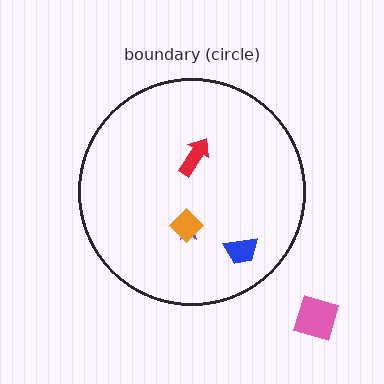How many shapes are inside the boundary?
4 inside, 1 outside.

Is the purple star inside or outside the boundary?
Inside.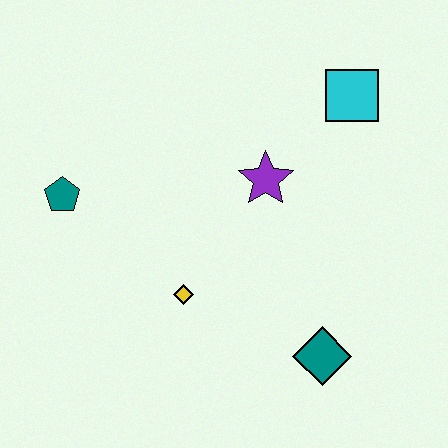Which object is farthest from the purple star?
The teal pentagon is farthest from the purple star.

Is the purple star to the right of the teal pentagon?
Yes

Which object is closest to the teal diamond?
The yellow diamond is closest to the teal diamond.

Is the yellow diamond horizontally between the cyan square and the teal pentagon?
Yes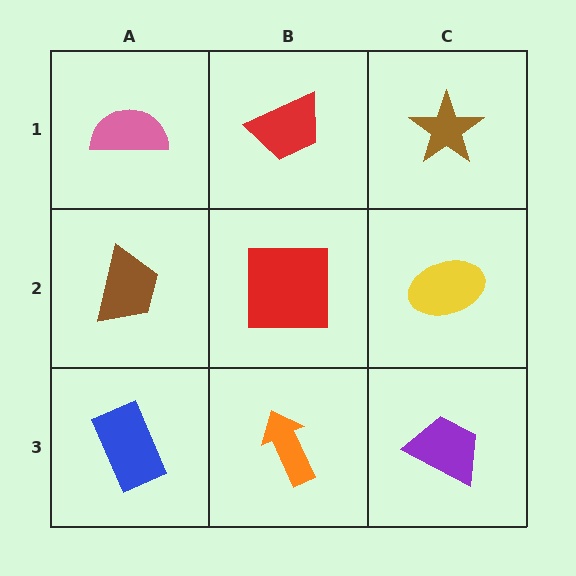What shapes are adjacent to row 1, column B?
A red square (row 2, column B), a pink semicircle (row 1, column A), a brown star (row 1, column C).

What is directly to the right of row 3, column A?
An orange arrow.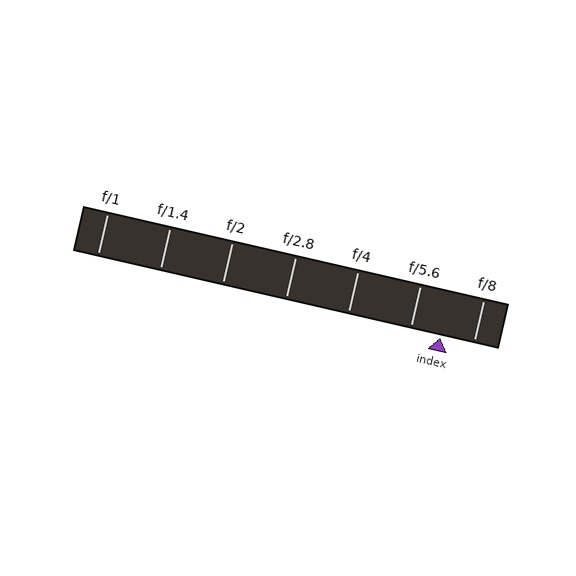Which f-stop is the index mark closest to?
The index mark is closest to f/5.6.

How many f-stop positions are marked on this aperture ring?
There are 7 f-stop positions marked.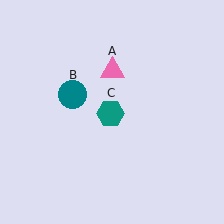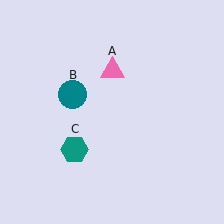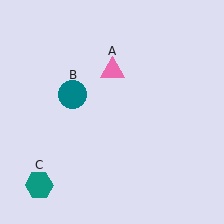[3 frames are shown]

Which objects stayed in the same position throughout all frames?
Pink triangle (object A) and teal circle (object B) remained stationary.